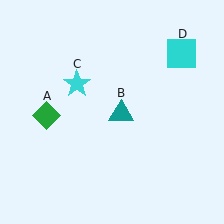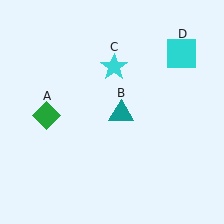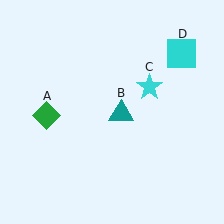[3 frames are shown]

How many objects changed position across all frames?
1 object changed position: cyan star (object C).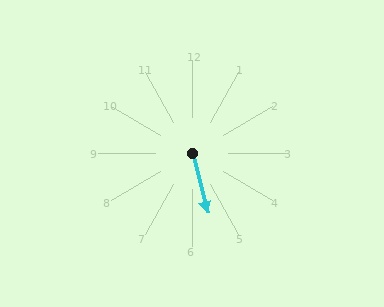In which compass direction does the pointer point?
South.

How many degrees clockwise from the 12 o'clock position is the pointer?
Approximately 165 degrees.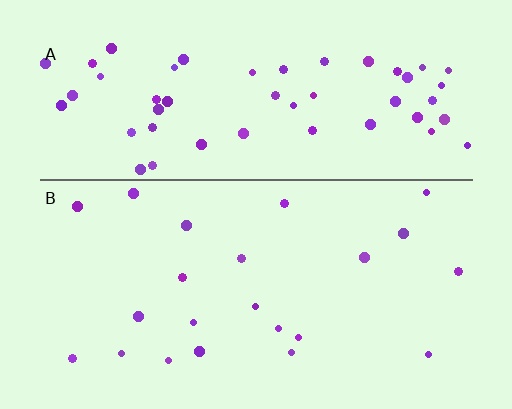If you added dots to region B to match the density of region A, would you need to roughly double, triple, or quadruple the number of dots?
Approximately double.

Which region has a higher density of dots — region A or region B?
A (the top).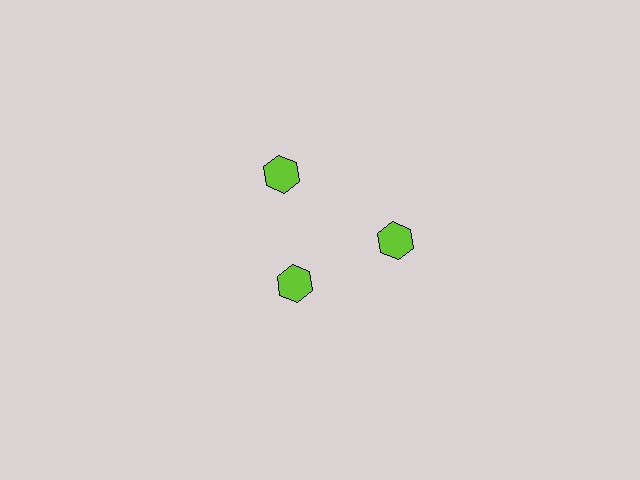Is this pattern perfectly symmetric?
No. The 3 lime hexagons are arranged in a ring, but one element near the 7 o'clock position is pulled inward toward the center, breaking the 3-fold rotational symmetry.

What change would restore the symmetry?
The symmetry would be restored by moving it outward, back onto the ring so that all 3 hexagons sit at equal angles and equal distance from the center.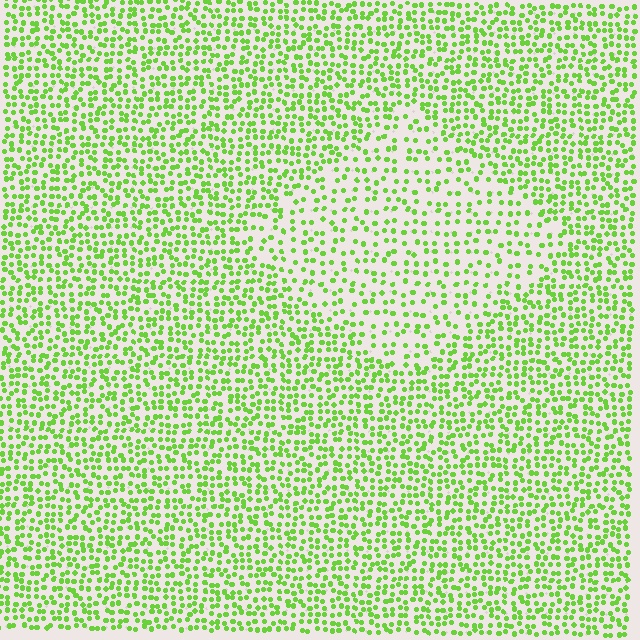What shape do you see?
I see a diamond.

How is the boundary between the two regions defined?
The boundary is defined by a change in element density (approximately 1.8x ratio). All elements are the same color, size, and shape.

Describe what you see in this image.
The image contains small lime elements arranged at two different densities. A diamond-shaped region is visible where the elements are less densely packed than the surrounding area.